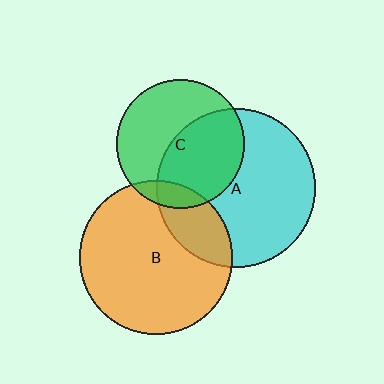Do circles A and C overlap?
Yes.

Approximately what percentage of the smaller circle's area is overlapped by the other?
Approximately 50%.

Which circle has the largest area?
Circle A (cyan).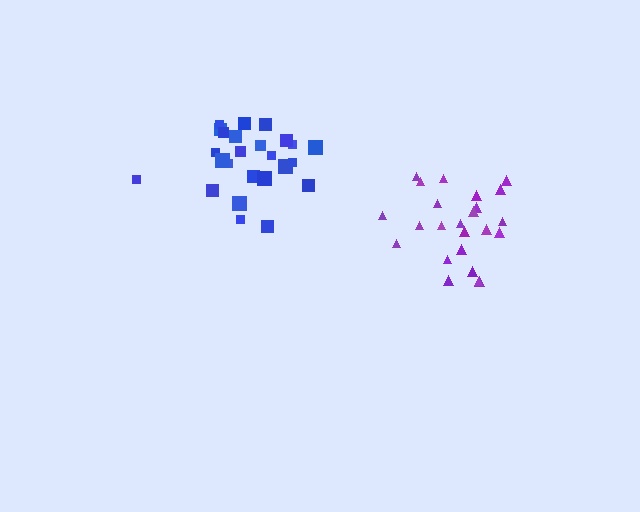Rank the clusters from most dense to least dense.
blue, purple.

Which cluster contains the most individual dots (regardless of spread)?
Blue (25).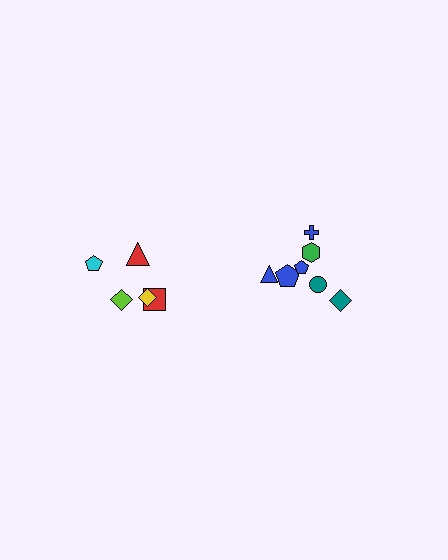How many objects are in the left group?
There are 5 objects.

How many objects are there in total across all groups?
There are 12 objects.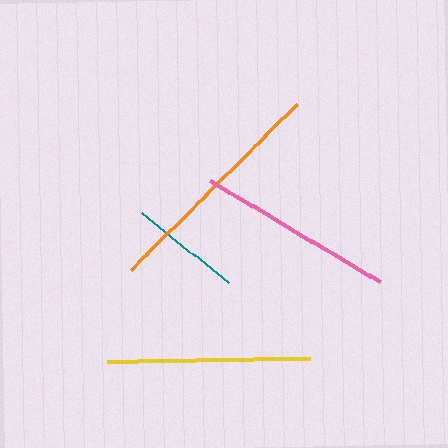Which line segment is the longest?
The orange line is the longest at approximately 235 pixels.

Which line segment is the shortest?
The teal line is the shortest at approximately 112 pixels.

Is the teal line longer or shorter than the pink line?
The pink line is longer than the teal line.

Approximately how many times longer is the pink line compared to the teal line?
The pink line is approximately 1.8 times the length of the teal line.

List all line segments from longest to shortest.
From longest to shortest: orange, yellow, pink, teal.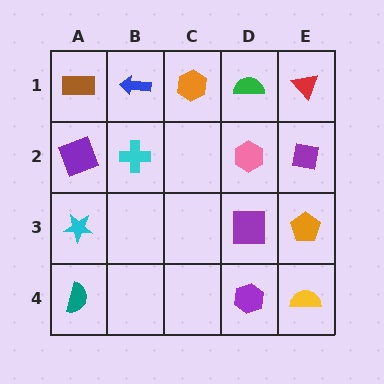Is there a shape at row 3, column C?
No, that cell is empty.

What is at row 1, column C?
An orange hexagon.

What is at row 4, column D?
A purple hexagon.